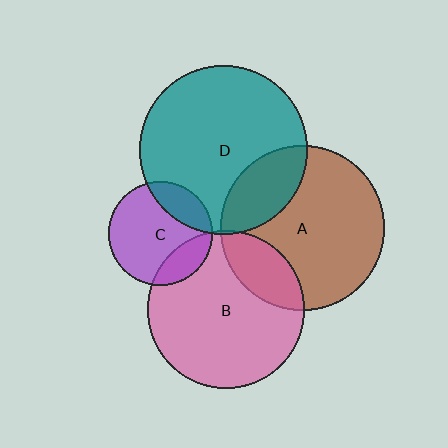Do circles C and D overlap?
Yes.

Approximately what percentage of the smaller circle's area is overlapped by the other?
Approximately 20%.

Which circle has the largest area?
Circle D (teal).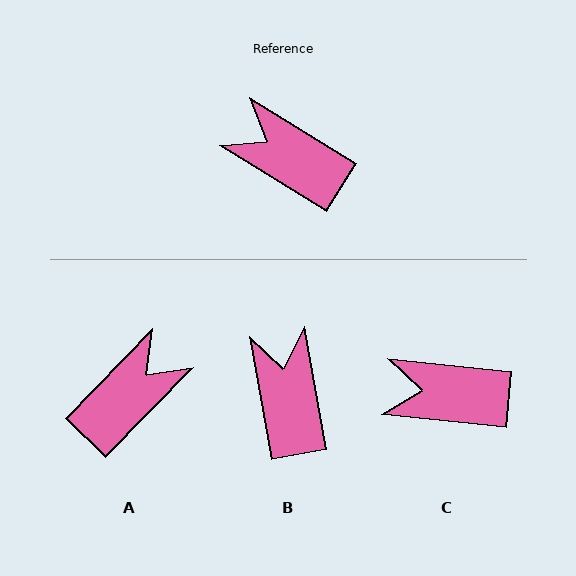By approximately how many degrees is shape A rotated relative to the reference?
Approximately 102 degrees clockwise.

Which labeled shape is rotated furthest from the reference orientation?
A, about 102 degrees away.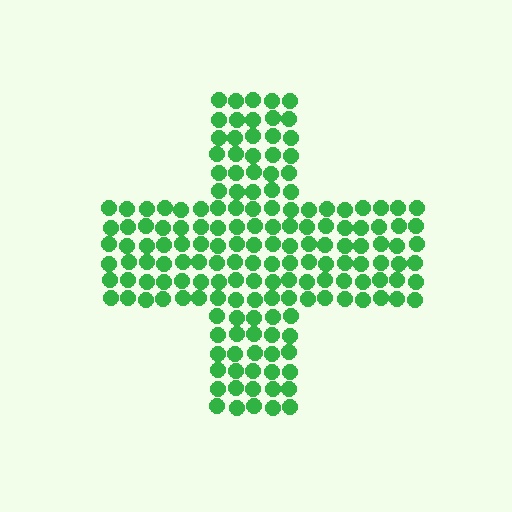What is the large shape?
The large shape is a cross.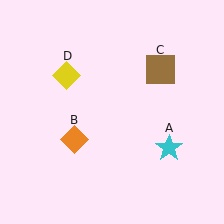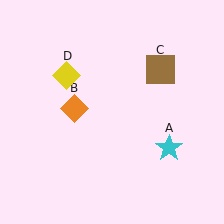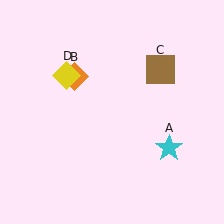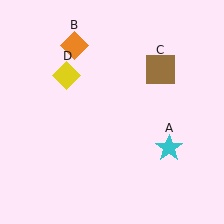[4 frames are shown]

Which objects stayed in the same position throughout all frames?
Cyan star (object A) and brown square (object C) and yellow diamond (object D) remained stationary.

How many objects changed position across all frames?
1 object changed position: orange diamond (object B).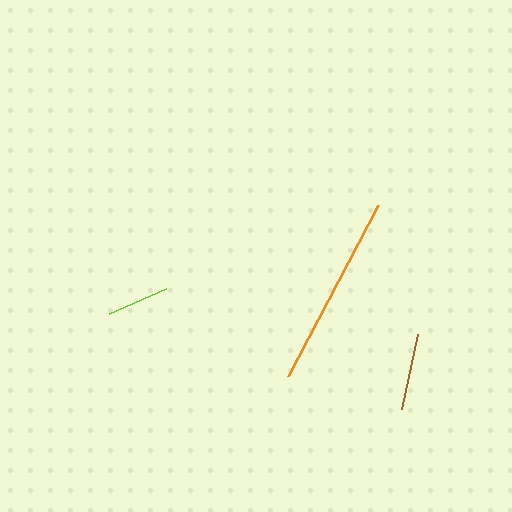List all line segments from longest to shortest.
From longest to shortest: orange, brown, lime.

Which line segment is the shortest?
The lime line is the shortest at approximately 62 pixels.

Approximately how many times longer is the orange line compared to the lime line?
The orange line is approximately 3.1 times the length of the lime line.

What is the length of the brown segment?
The brown segment is approximately 76 pixels long.